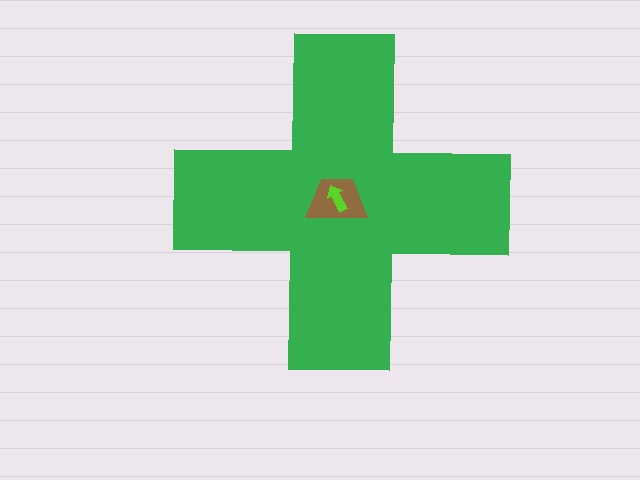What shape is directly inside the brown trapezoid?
The lime arrow.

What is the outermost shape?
The green cross.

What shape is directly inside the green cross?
The brown trapezoid.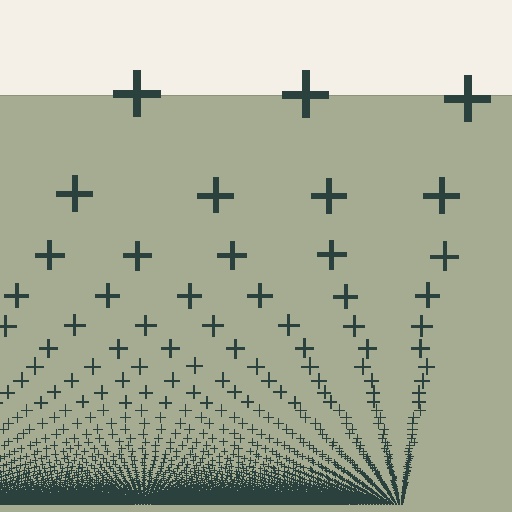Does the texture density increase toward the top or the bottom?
Density increases toward the bottom.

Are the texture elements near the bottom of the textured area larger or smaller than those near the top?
Smaller. The gradient is inverted — elements near the bottom are smaller and denser.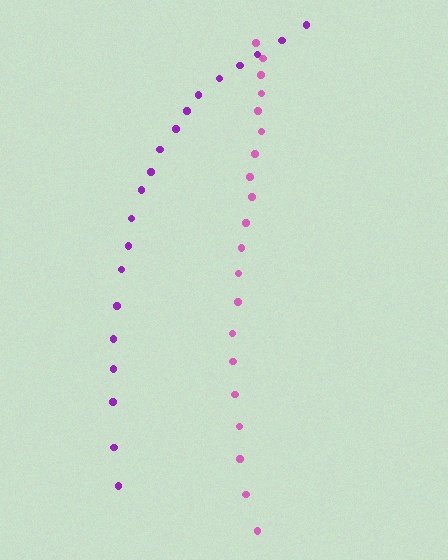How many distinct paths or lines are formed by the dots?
There are 2 distinct paths.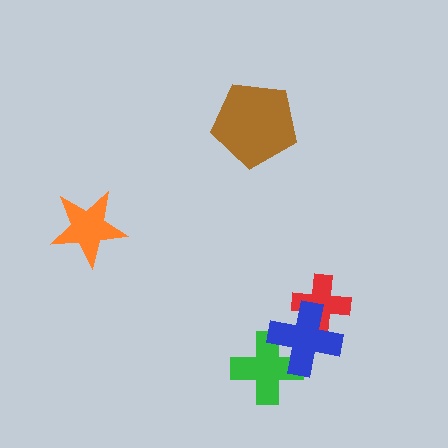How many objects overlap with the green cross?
1 object overlaps with the green cross.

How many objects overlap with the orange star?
0 objects overlap with the orange star.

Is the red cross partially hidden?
Yes, it is partially covered by another shape.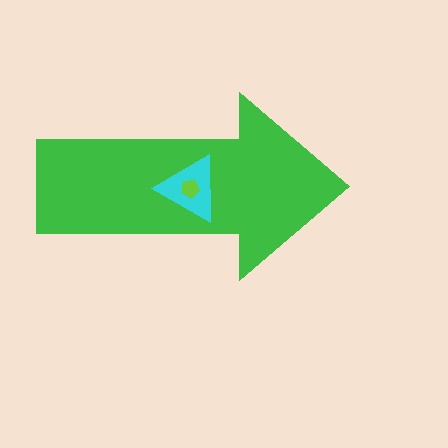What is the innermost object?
The lime pentagon.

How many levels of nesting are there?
3.